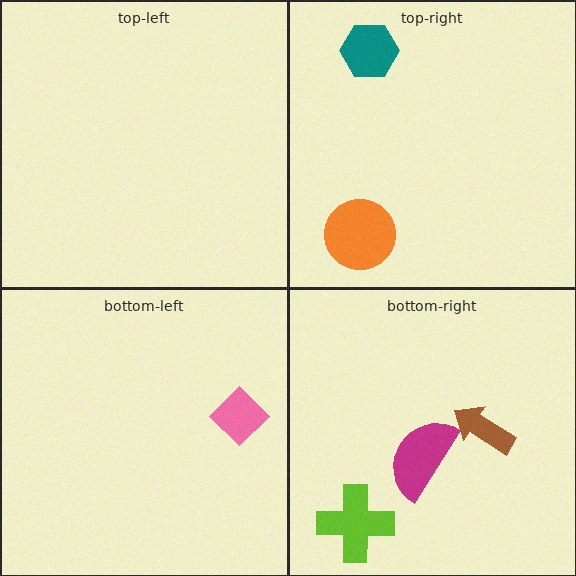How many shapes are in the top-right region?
2.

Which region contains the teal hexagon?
The top-right region.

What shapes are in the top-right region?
The teal hexagon, the orange circle.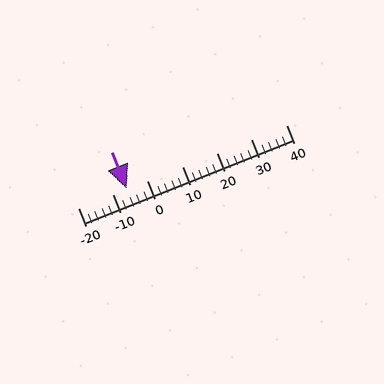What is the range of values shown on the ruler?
The ruler shows values from -20 to 40.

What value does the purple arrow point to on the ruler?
The purple arrow points to approximately -6.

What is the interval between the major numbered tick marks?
The major tick marks are spaced 10 units apart.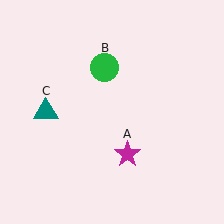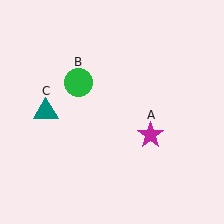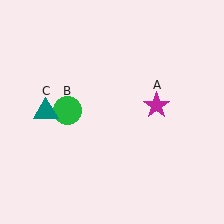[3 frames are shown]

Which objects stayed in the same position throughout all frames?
Teal triangle (object C) remained stationary.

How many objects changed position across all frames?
2 objects changed position: magenta star (object A), green circle (object B).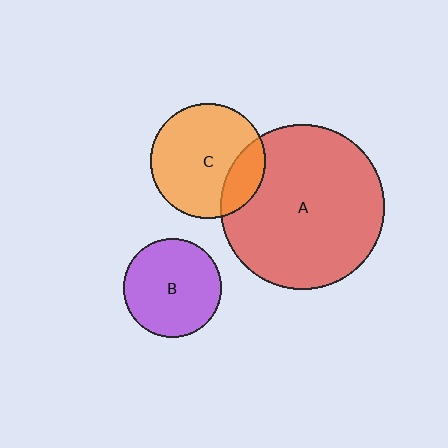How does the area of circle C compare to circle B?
Approximately 1.3 times.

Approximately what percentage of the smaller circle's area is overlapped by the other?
Approximately 20%.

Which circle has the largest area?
Circle A (red).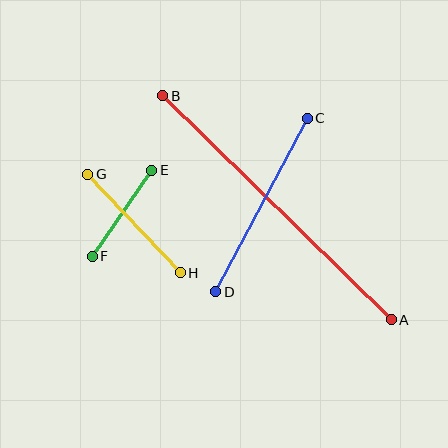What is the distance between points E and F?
The distance is approximately 104 pixels.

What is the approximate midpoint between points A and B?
The midpoint is at approximately (277, 208) pixels.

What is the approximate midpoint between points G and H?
The midpoint is at approximately (134, 224) pixels.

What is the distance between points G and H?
The distance is approximately 135 pixels.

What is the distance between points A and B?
The distance is approximately 320 pixels.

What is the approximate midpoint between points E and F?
The midpoint is at approximately (122, 213) pixels.